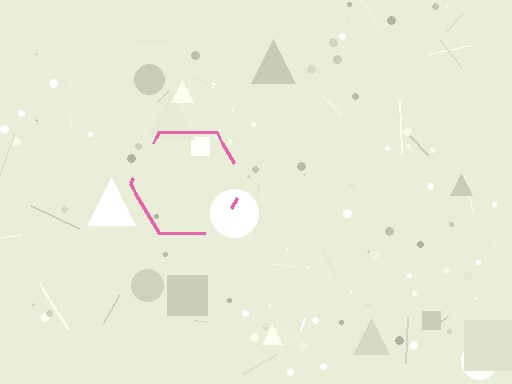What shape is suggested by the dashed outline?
The dashed outline suggests a hexagon.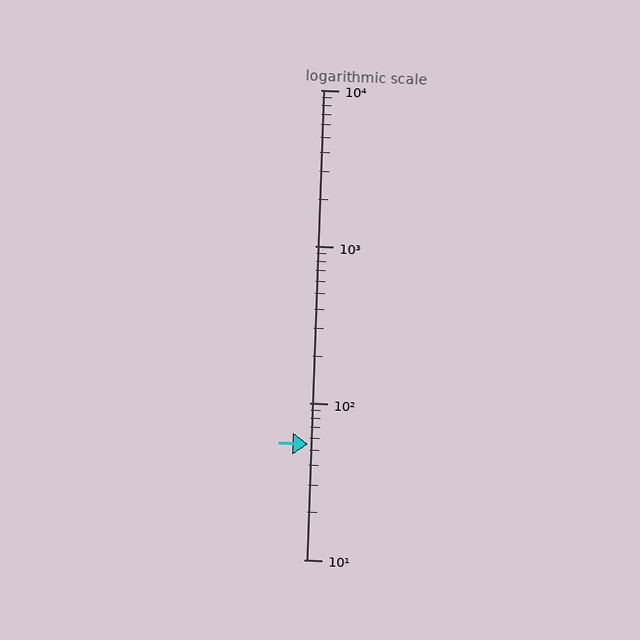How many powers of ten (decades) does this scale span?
The scale spans 3 decades, from 10 to 10000.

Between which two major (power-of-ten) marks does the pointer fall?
The pointer is between 10 and 100.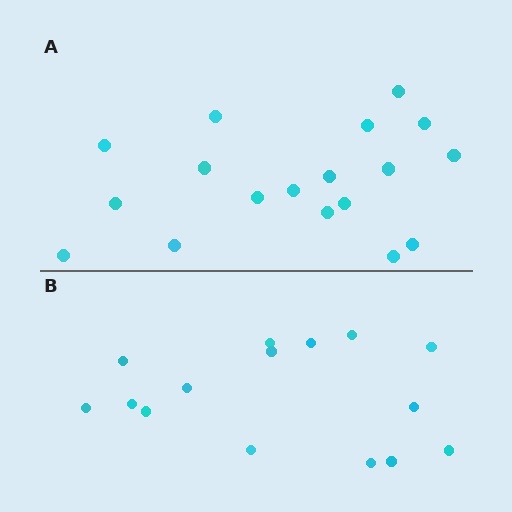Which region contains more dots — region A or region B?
Region A (the top region) has more dots.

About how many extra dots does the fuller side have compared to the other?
Region A has just a few more — roughly 2 or 3 more dots than region B.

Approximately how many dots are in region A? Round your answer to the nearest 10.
About 20 dots. (The exact count is 18, which rounds to 20.)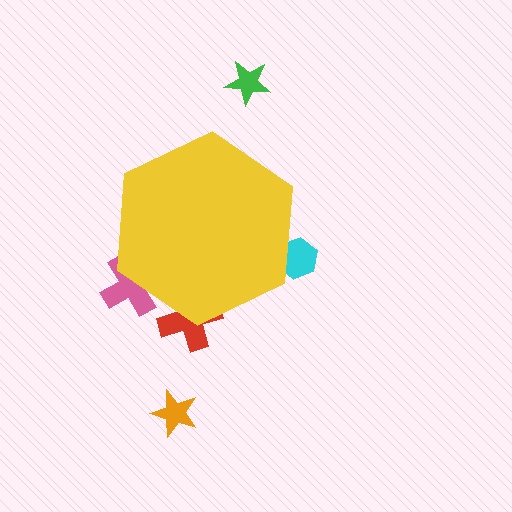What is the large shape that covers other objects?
A yellow hexagon.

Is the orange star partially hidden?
No, the orange star is fully visible.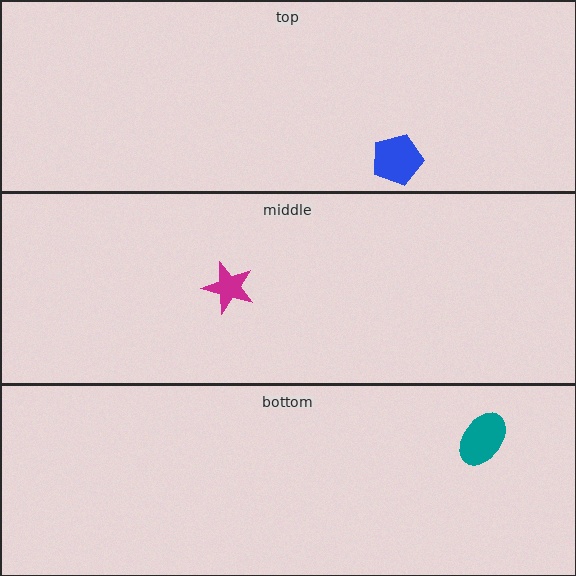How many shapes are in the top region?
1.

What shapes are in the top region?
The blue pentagon.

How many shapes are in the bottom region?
1.